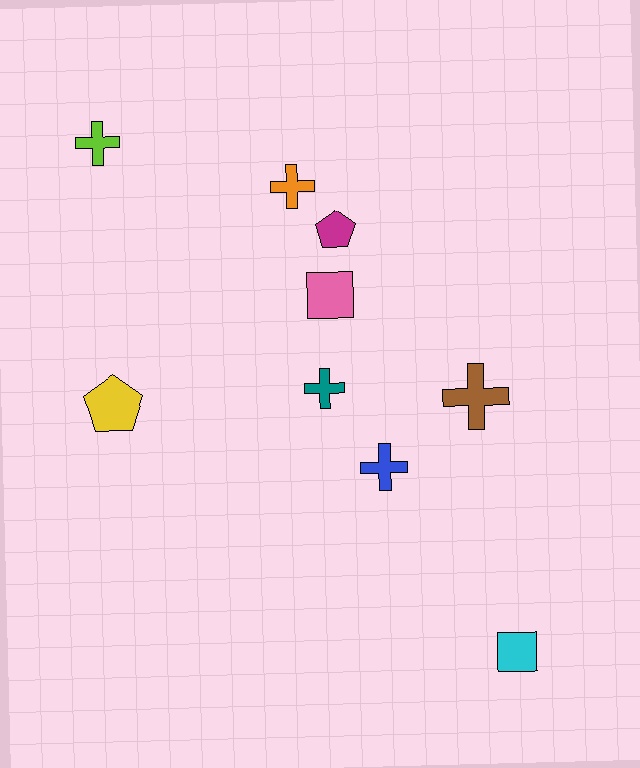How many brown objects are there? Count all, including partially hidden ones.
There is 1 brown object.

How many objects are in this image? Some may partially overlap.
There are 9 objects.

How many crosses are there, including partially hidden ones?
There are 5 crosses.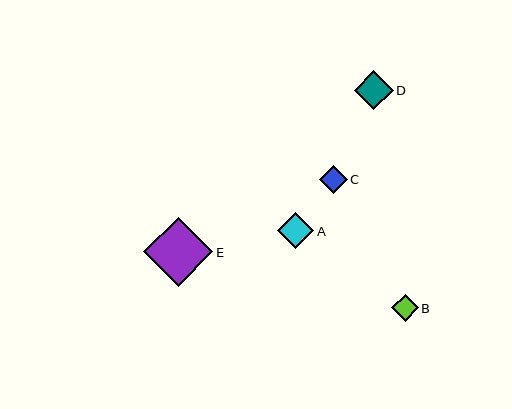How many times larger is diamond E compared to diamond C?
Diamond E is approximately 2.5 times the size of diamond C.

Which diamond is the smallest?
Diamond B is the smallest with a size of approximately 26 pixels.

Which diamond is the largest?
Diamond E is the largest with a size of approximately 69 pixels.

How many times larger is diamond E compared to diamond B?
Diamond E is approximately 2.6 times the size of diamond B.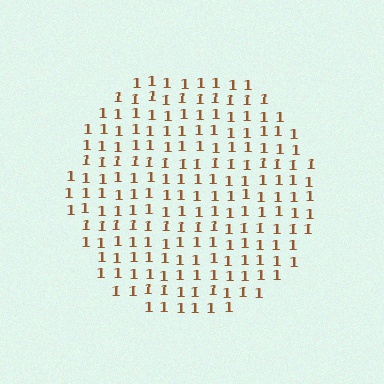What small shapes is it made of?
It is made of small digit 1's.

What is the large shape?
The large shape is a circle.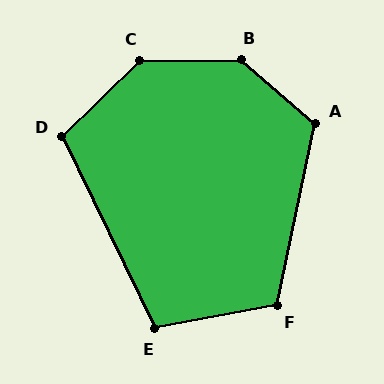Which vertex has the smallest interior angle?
E, at approximately 105 degrees.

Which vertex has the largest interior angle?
B, at approximately 139 degrees.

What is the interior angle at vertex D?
Approximately 109 degrees (obtuse).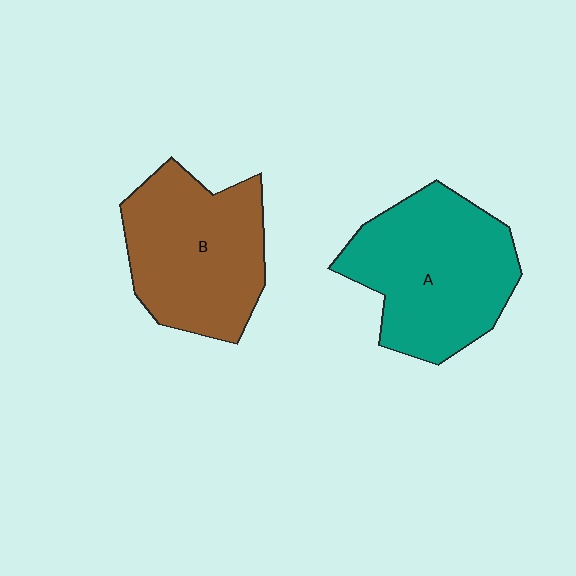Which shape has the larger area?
Shape A (teal).